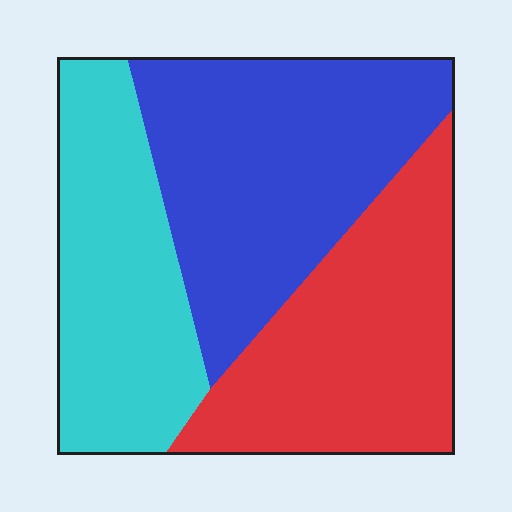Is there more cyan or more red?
Red.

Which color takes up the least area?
Cyan, at roughly 30%.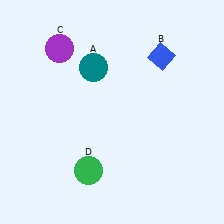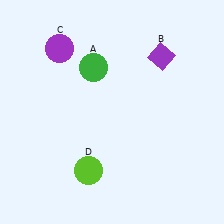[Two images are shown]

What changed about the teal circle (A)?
In Image 1, A is teal. In Image 2, it changed to green.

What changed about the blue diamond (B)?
In Image 1, B is blue. In Image 2, it changed to purple.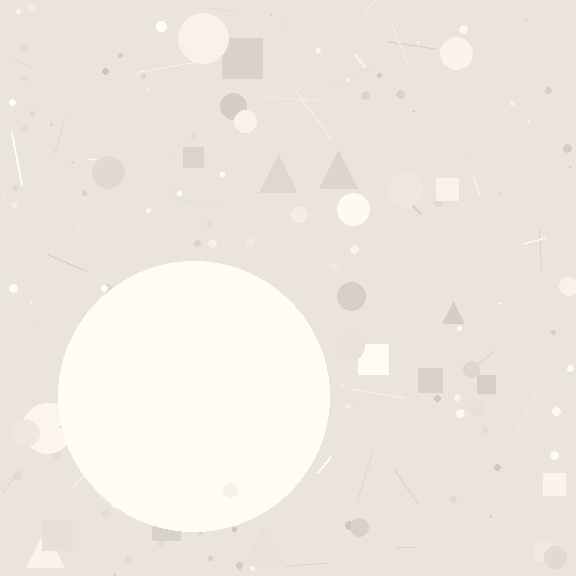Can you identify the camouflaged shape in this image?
The camouflaged shape is a circle.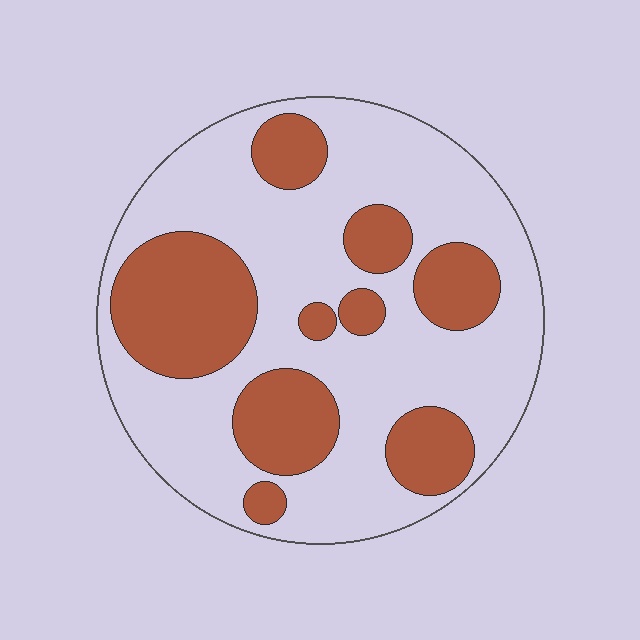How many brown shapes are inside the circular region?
9.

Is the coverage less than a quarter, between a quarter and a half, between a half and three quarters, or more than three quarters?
Between a quarter and a half.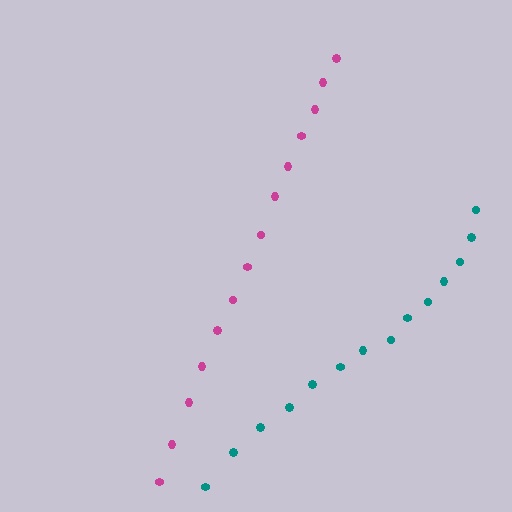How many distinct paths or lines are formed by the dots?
There are 2 distinct paths.